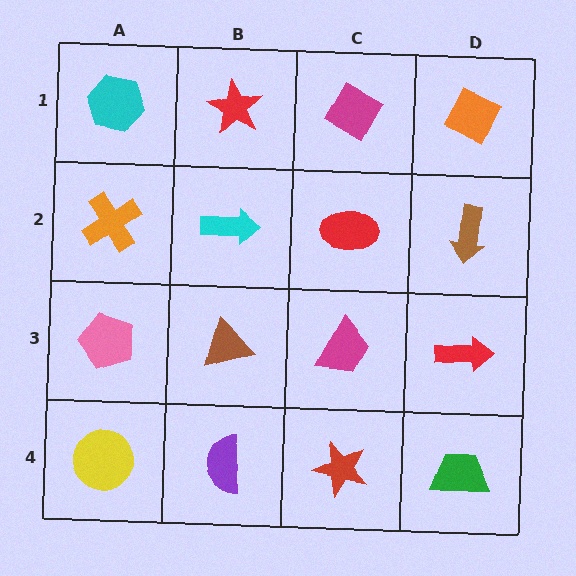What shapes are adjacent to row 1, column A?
An orange cross (row 2, column A), a red star (row 1, column B).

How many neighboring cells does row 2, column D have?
3.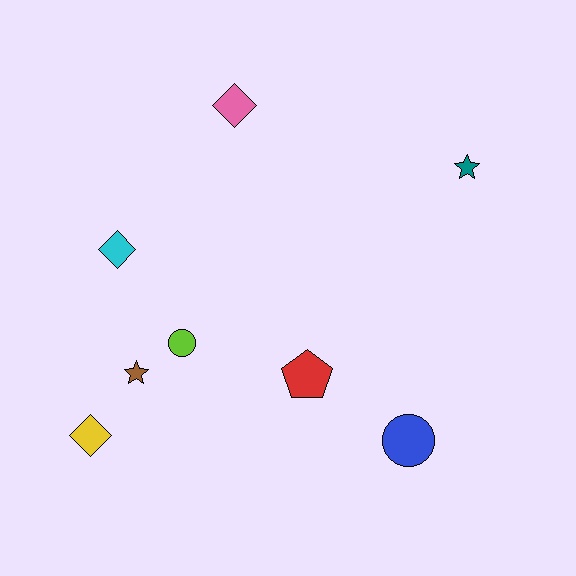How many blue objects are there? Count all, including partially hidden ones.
There is 1 blue object.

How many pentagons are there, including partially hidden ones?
There is 1 pentagon.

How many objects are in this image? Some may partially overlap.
There are 8 objects.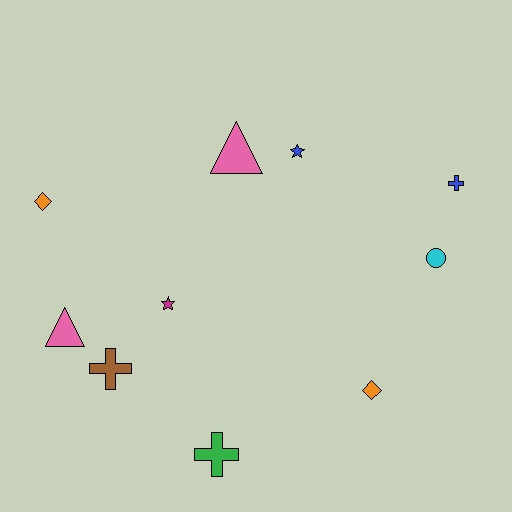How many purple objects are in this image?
There are no purple objects.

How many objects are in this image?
There are 10 objects.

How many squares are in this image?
There are no squares.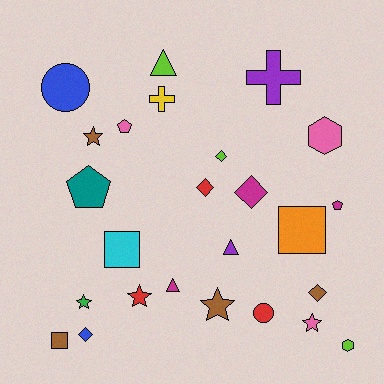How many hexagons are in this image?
There are 2 hexagons.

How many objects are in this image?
There are 25 objects.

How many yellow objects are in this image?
There is 1 yellow object.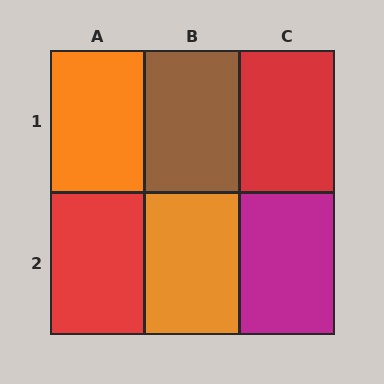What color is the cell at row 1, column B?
Brown.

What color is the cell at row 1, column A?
Orange.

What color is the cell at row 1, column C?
Red.